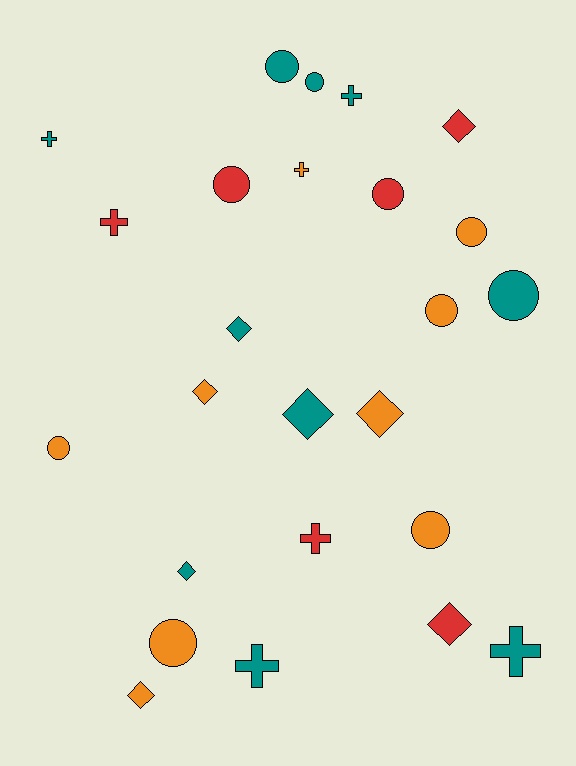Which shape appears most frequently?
Circle, with 10 objects.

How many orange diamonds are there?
There are 3 orange diamonds.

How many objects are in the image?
There are 25 objects.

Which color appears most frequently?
Teal, with 10 objects.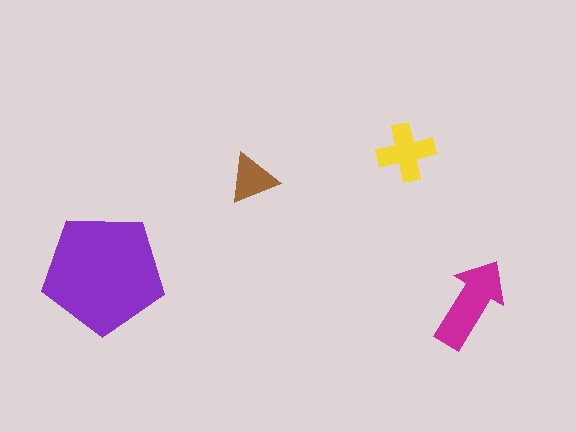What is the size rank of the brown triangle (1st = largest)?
4th.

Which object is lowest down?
The magenta arrow is bottommost.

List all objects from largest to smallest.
The purple pentagon, the magenta arrow, the yellow cross, the brown triangle.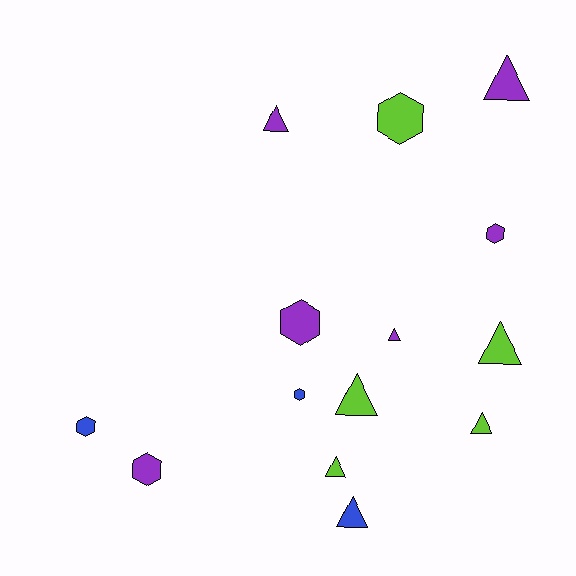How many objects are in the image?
There are 14 objects.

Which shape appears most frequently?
Triangle, with 8 objects.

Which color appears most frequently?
Purple, with 6 objects.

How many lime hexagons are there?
There is 1 lime hexagon.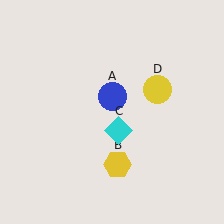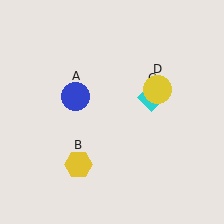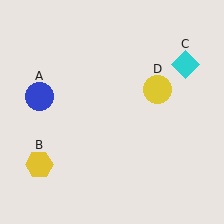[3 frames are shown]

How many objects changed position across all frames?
3 objects changed position: blue circle (object A), yellow hexagon (object B), cyan diamond (object C).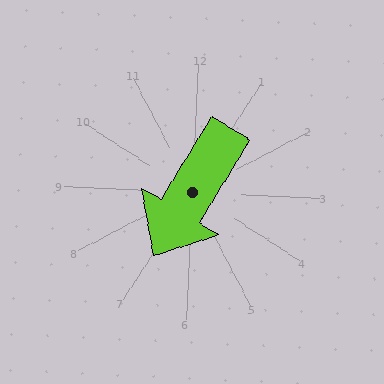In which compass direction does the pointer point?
Southwest.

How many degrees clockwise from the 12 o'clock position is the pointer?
Approximately 209 degrees.